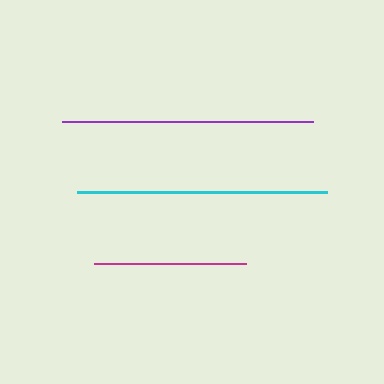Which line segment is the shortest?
The magenta line is the shortest at approximately 153 pixels.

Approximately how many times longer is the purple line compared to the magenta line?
The purple line is approximately 1.6 times the length of the magenta line.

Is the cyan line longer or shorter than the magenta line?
The cyan line is longer than the magenta line.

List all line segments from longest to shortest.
From longest to shortest: purple, cyan, magenta.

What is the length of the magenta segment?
The magenta segment is approximately 153 pixels long.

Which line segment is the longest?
The purple line is the longest at approximately 250 pixels.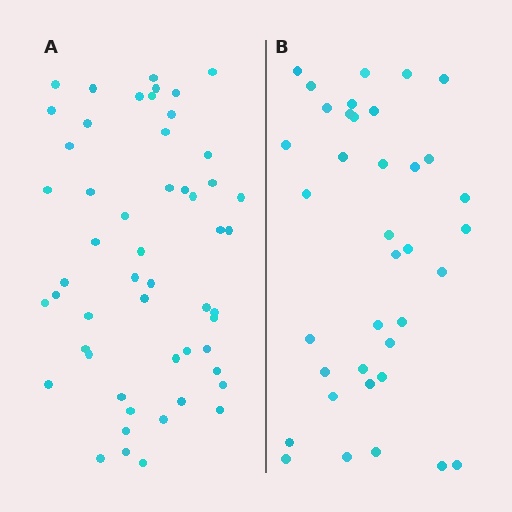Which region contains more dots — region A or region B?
Region A (the left region) has more dots.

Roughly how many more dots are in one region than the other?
Region A has approximately 15 more dots than region B.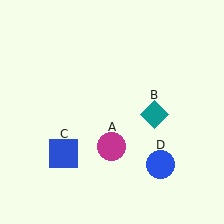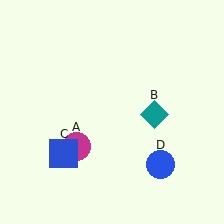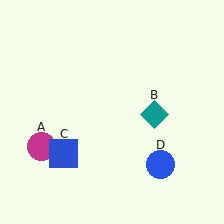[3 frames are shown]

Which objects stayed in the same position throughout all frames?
Teal diamond (object B) and blue square (object C) and blue circle (object D) remained stationary.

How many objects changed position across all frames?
1 object changed position: magenta circle (object A).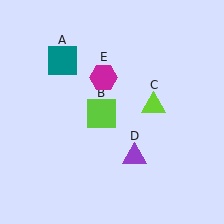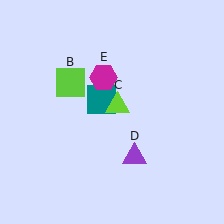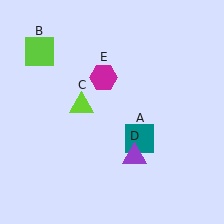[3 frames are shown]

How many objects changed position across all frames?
3 objects changed position: teal square (object A), lime square (object B), lime triangle (object C).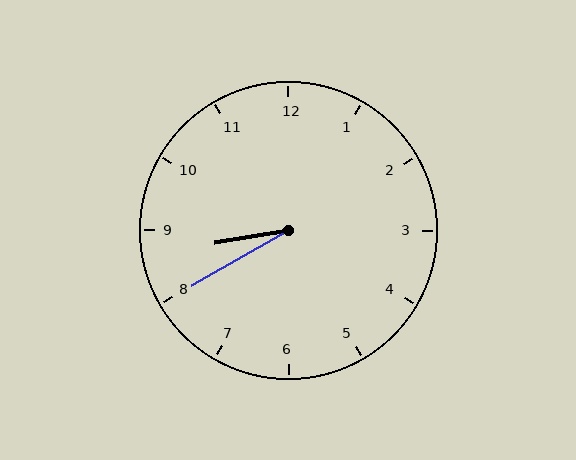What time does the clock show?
8:40.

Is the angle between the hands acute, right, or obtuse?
It is acute.